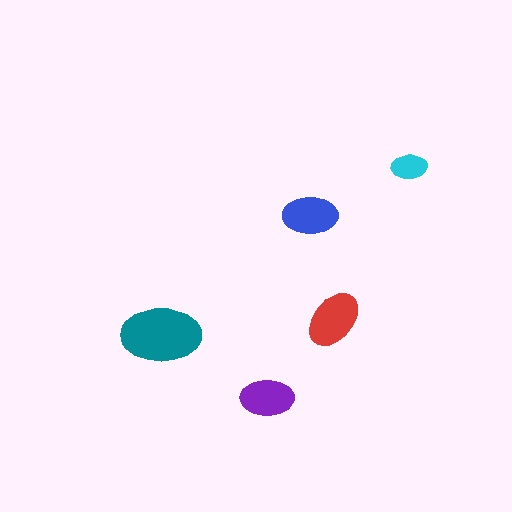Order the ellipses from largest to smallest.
the teal one, the red one, the blue one, the purple one, the cyan one.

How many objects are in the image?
There are 5 objects in the image.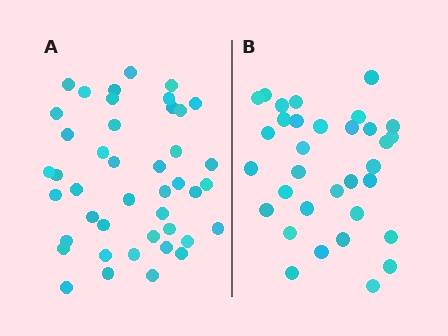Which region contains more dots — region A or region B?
Region A (the left region) has more dots.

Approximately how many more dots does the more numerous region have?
Region A has roughly 10 or so more dots than region B.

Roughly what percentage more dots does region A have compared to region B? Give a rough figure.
About 30% more.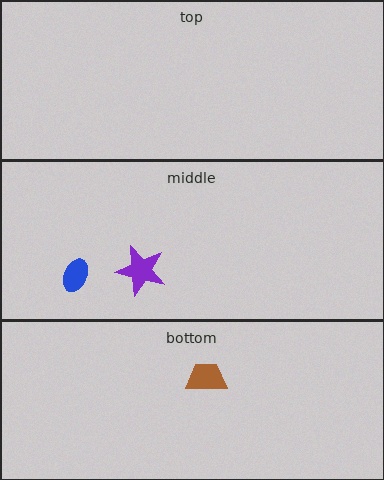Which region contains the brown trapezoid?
The bottom region.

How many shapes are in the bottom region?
1.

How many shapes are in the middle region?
2.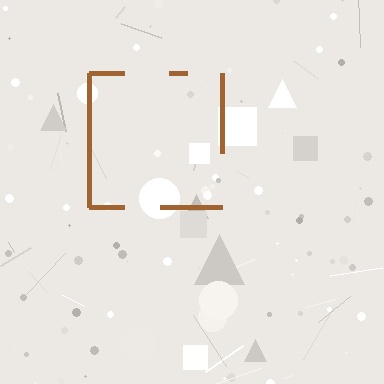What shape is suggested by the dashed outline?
The dashed outline suggests a square.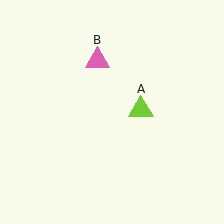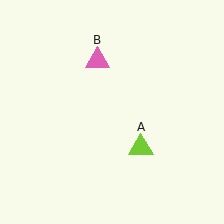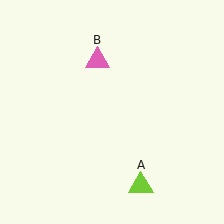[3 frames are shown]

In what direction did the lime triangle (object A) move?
The lime triangle (object A) moved down.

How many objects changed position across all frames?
1 object changed position: lime triangle (object A).